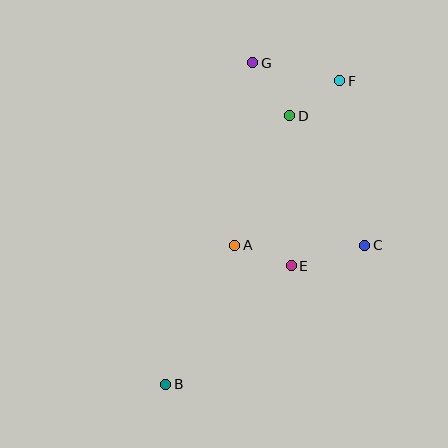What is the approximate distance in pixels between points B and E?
The distance between B and E is approximately 173 pixels.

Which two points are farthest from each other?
Points B and F are farthest from each other.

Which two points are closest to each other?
Points A and E are closest to each other.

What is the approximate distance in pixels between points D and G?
The distance between D and G is approximately 65 pixels.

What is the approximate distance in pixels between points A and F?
The distance between A and F is approximately 195 pixels.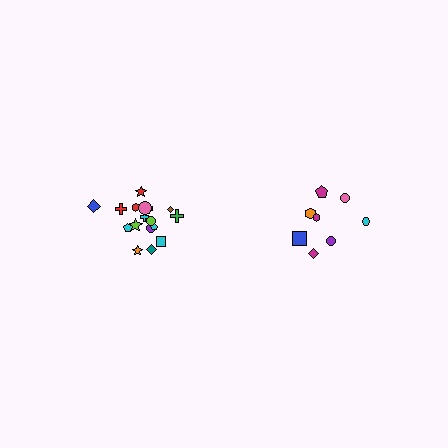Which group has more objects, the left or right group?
The left group.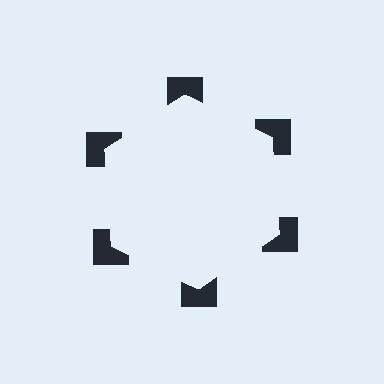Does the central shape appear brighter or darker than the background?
It typically appears slightly brighter than the background, even though no actual brightness change is drawn.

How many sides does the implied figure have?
6 sides.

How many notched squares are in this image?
There are 6 — one at each vertex of the illusory hexagon.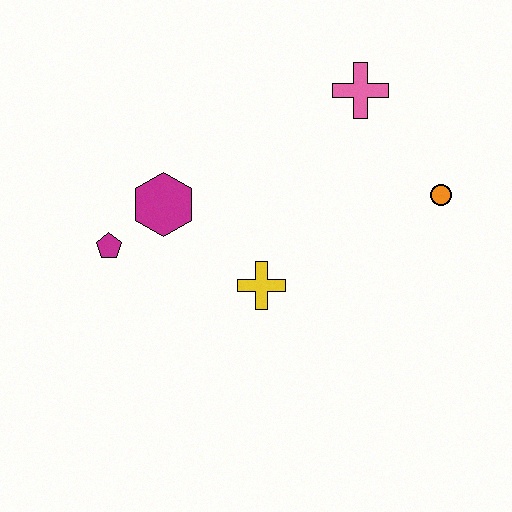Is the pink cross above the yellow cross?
Yes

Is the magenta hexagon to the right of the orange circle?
No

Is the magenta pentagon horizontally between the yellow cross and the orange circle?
No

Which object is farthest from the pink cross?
The magenta pentagon is farthest from the pink cross.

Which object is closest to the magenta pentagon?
The magenta hexagon is closest to the magenta pentagon.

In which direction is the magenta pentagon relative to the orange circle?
The magenta pentagon is to the left of the orange circle.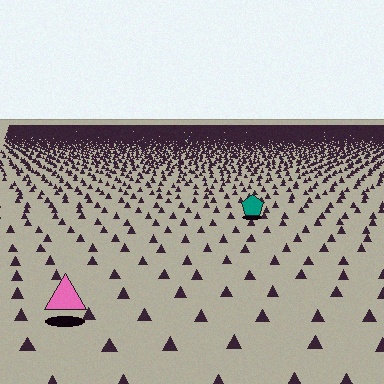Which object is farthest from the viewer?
The teal pentagon is farthest from the viewer. It appears smaller and the ground texture around it is denser.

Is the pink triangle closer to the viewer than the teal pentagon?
Yes. The pink triangle is closer — you can tell from the texture gradient: the ground texture is coarser near it.